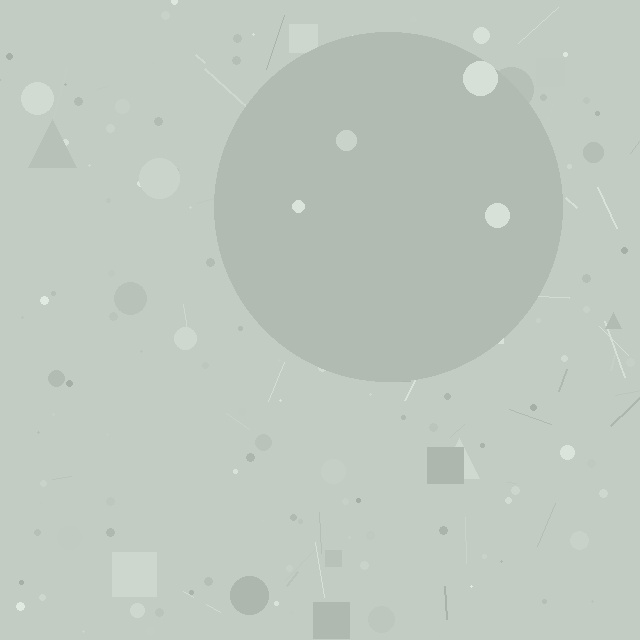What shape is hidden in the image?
A circle is hidden in the image.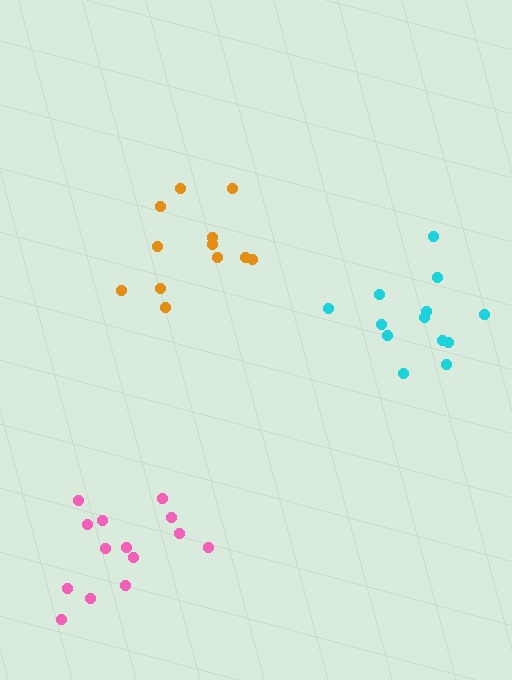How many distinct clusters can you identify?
There are 3 distinct clusters.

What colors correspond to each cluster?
The clusters are colored: cyan, pink, orange.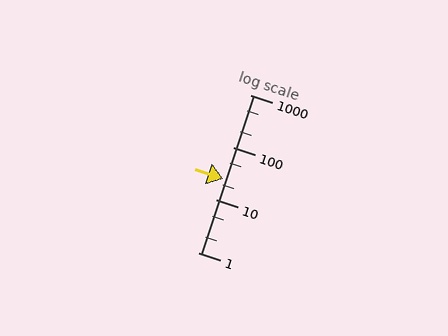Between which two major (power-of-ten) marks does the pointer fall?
The pointer is between 10 and 100.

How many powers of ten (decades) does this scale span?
The scale spans 3 decades, from 1 to 1000.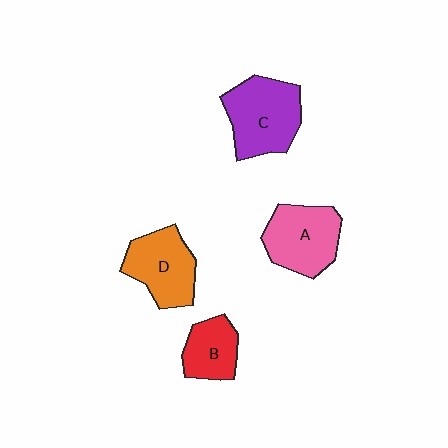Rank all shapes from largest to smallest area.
From largest to smallest: C (purple), A (pink), D (orange), B (red).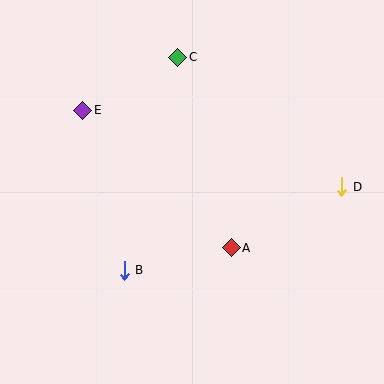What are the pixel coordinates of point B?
Point B is at (124, 270).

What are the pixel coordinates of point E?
Point E is at (83, 110).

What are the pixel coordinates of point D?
Point D is at (342, 187).